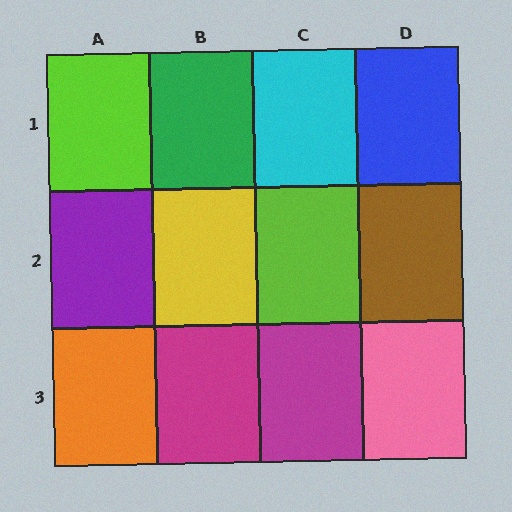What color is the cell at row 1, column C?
Cyan.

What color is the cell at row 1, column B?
Green.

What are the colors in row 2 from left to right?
Purple, yellow, lime, brown.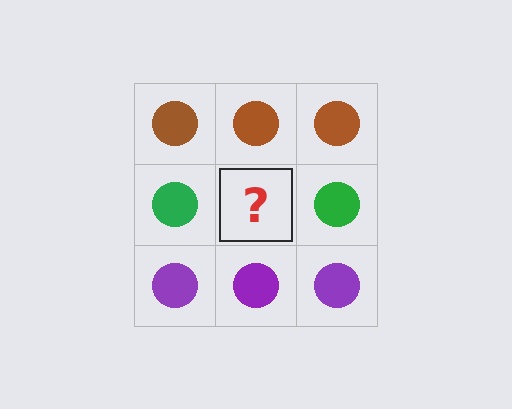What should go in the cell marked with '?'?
The missing cell should contain a green circle.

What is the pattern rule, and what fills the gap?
The rule is that each row has a consistent color. The gap should be filled with a green circle.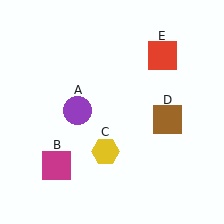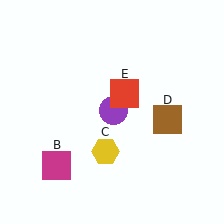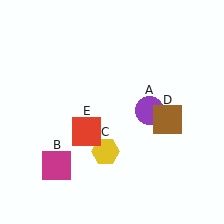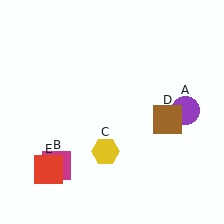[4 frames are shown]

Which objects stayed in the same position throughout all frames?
Magenta square (object B) and yellow hexagon (object C) and brown square (object D) remained stationary.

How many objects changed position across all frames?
2 objects changed position: purple circle (object A), red square (object E).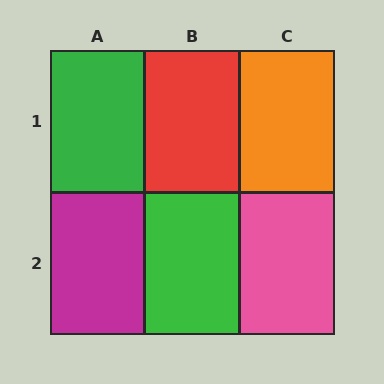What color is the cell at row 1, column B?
Red.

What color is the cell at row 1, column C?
Orange.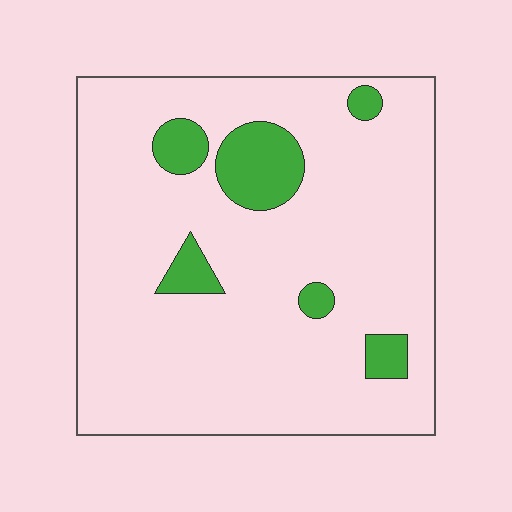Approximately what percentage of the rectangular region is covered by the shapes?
Approximately 10%.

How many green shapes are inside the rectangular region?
6.